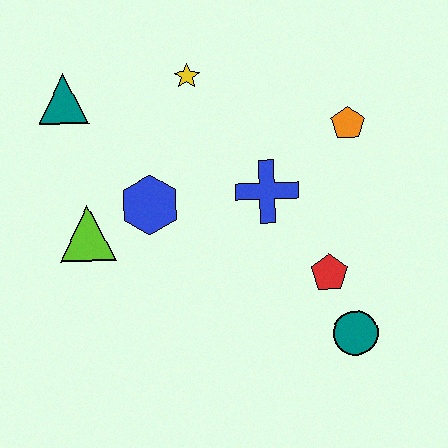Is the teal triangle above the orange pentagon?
Yes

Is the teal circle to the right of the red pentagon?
Yes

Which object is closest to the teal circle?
The red pentagon is closest to the teal circle.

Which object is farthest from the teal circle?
The teal triangle is farthest from the teal circle.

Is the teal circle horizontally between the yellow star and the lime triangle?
No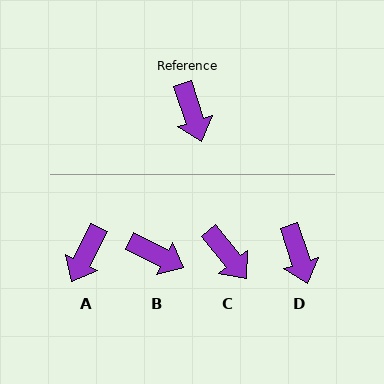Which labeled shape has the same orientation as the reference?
D.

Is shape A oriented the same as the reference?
No, it is off by about 44 degrees.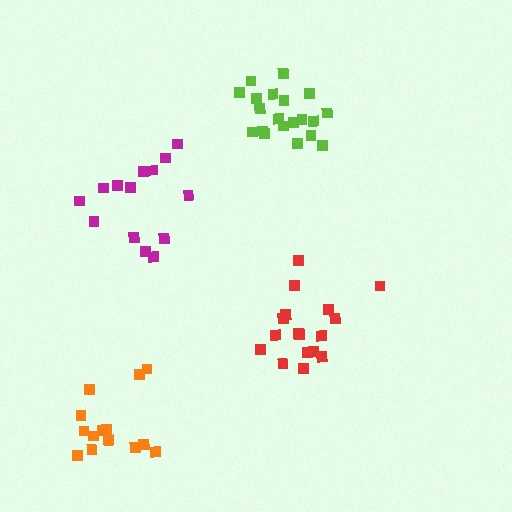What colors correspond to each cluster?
The clusters are colored: lime, magenta, orange, red.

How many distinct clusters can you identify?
There are 4 distinct clusters.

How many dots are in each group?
Group 1: 20 dots, Group 2: 14 dots, Group 3: 14 dots, Group 4: 18 dots (66 total).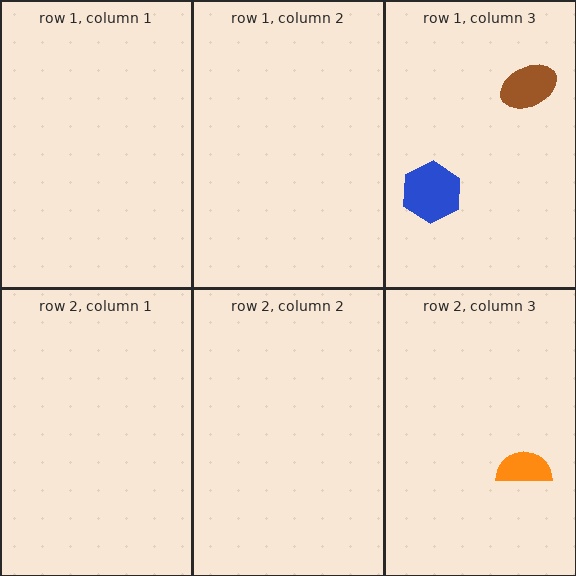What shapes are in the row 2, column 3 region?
The orange semicircle.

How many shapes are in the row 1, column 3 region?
2.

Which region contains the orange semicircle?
The row 2, column 3 region.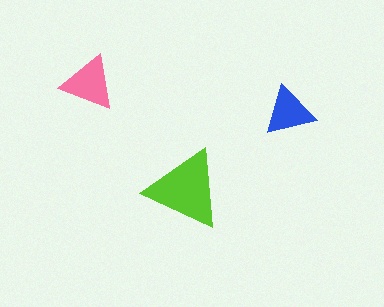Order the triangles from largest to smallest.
the lime one, the pink one, the blue one.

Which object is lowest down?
The lime triangle is bottommost.